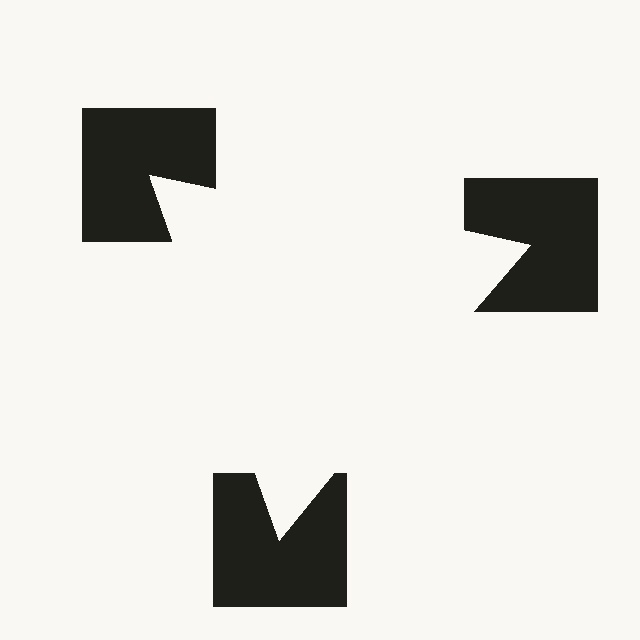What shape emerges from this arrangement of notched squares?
An illusory triangle — its edges are inferred from the aligned wedge cuts in the notched squares, not physically drawn.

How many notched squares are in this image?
There are 3 — one at each vertex of the illusory triangle.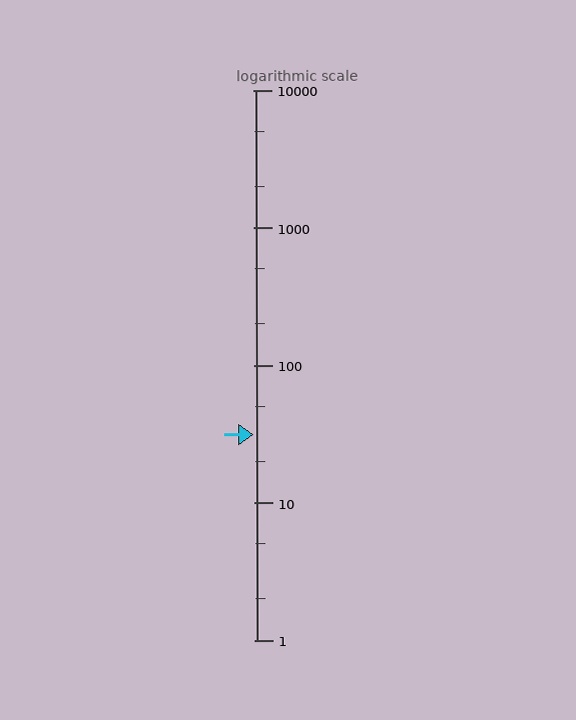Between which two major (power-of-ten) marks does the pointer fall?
The pointer is between 10 and 100.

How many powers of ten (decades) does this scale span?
The scale spans 4 decades, from 1 to 10000.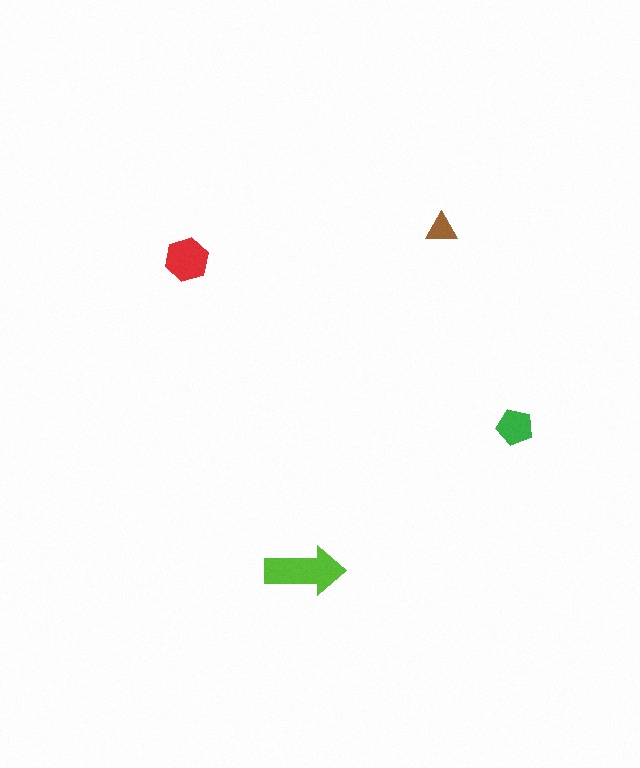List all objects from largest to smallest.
The lime arrow, the red hexagon, the green pentagon, the brown triangle.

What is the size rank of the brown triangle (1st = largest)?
4th.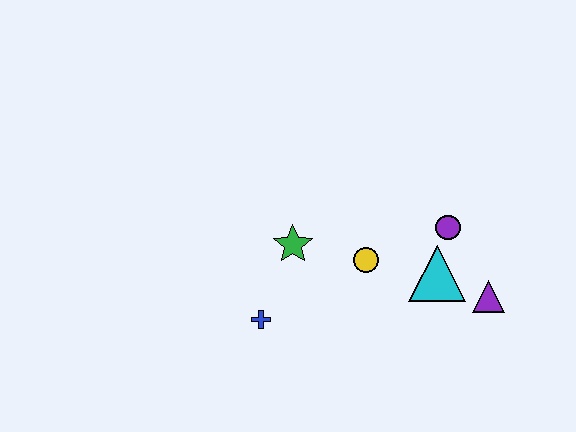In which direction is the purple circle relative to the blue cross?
The purple circle is to the right of the blue cross.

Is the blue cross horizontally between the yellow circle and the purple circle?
No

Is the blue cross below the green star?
Yes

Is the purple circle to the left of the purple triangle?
Yes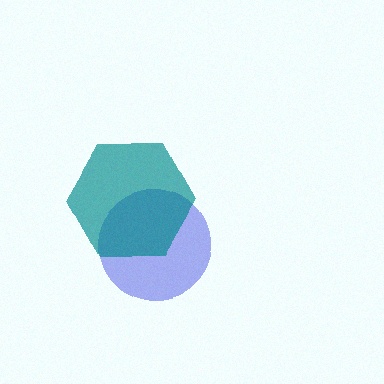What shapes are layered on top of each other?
The layered shapes are: a blue circle, a teal hexagon.